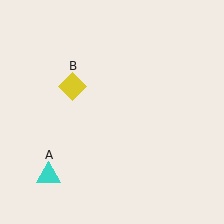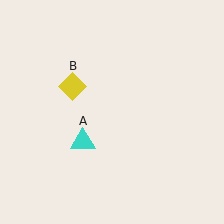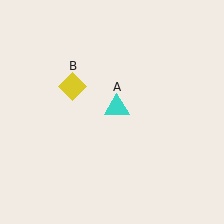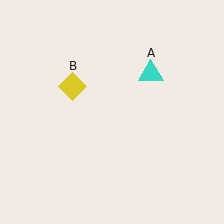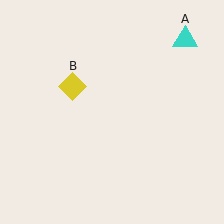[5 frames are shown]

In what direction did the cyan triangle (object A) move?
The cyan triangle (object A) moved up and to the right.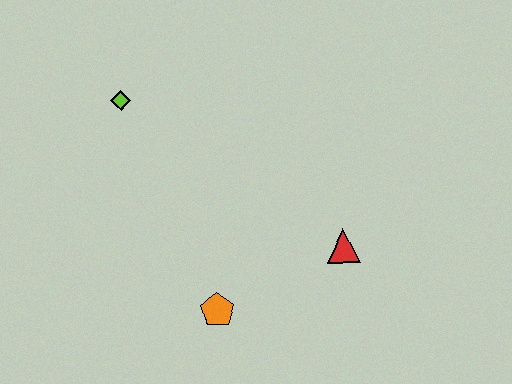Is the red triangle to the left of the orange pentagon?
No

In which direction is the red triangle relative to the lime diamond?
The red triangle is to the right of the lime diamond.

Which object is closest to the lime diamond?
The orange pentagon is closest to the lime diamond.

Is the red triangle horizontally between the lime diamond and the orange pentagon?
No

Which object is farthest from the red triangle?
The lime diamond is farthest from the red triangle.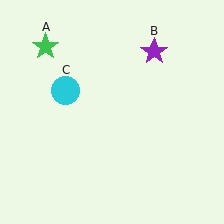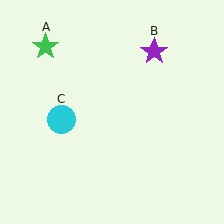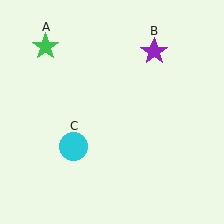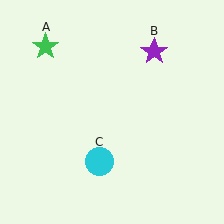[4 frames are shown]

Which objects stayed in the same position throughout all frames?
Green star (object A) and purple star (object B) remained stationary.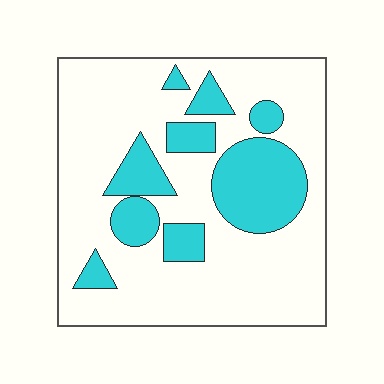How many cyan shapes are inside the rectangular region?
9.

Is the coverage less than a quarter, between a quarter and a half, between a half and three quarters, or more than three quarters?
Between a quarter and a half.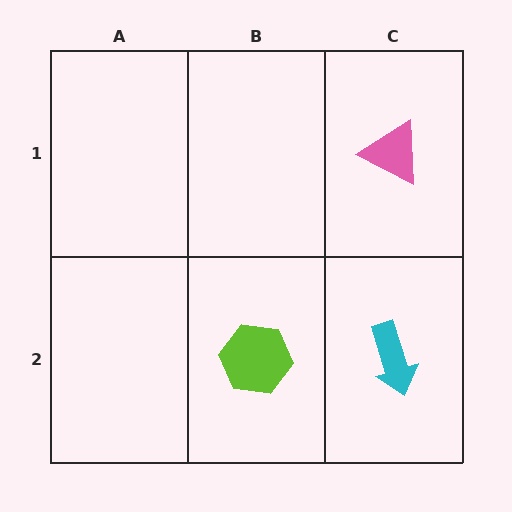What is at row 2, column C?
A cyan arrow.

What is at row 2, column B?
A lime hexagon.